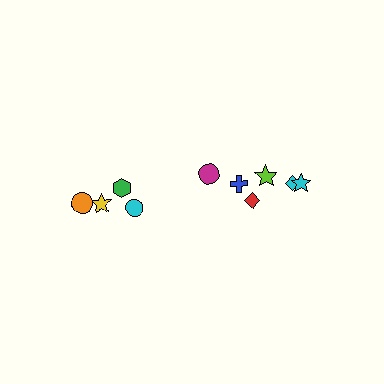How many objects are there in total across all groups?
There are 10 objects.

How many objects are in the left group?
There are 4 objects.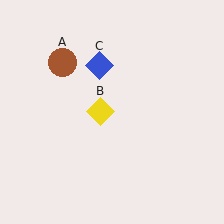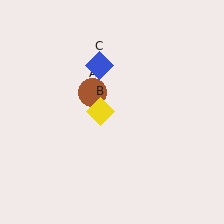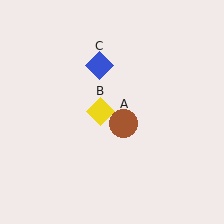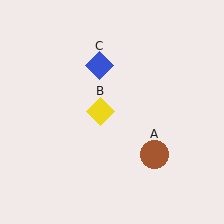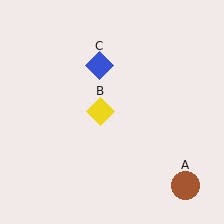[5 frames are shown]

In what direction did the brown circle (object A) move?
The brown circle (object A) moved down and to the right.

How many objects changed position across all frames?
1 object changed position: brown circle (object A).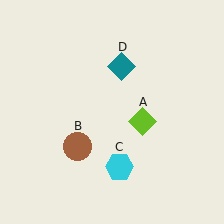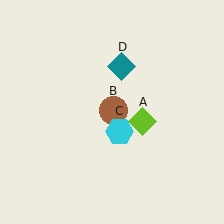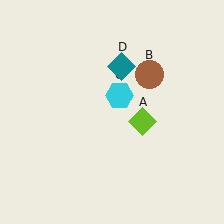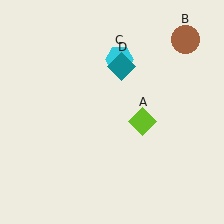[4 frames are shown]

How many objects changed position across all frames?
2 objects changed position: brown circle (object B), cyan hexagon (object C).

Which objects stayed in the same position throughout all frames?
Lime diamond (object A) and teal diamond (object D) remained stationary.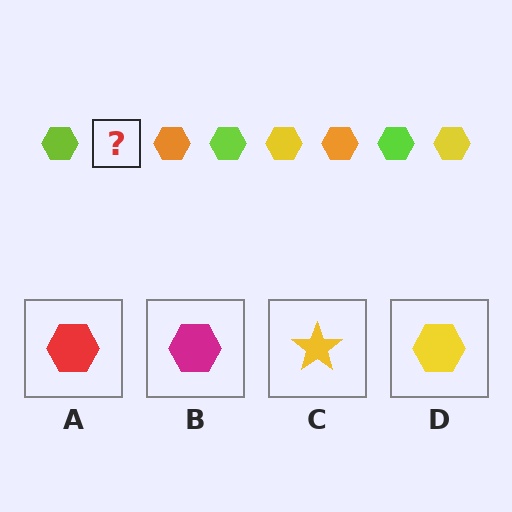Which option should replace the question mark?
Option D.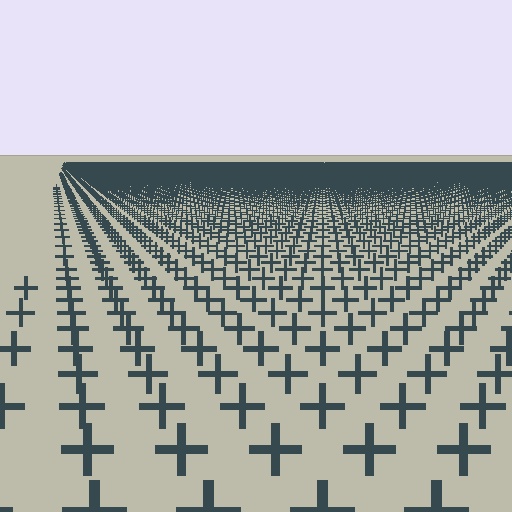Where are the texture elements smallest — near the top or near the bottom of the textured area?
Near the top.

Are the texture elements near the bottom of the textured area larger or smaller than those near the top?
Larger. Near the bottom, elements are closer to the viewer and appear at a bigger on-screen size.